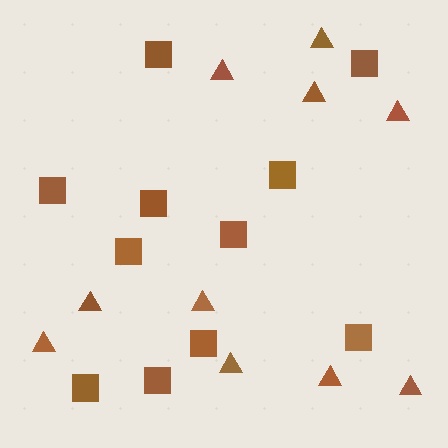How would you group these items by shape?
There are 2 groups: one group of triangles (10) and one group of squares (11).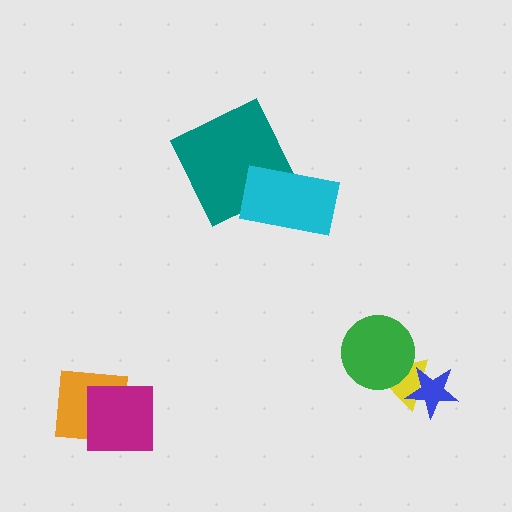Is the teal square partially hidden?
Yes, it is partially covered by another shape.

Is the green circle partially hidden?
No, no other shape covers it.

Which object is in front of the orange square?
The magenta square is in front of the orange square.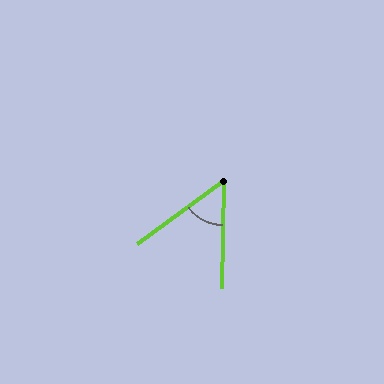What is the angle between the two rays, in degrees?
Approximately 53 degrees.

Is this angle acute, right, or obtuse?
It is acute.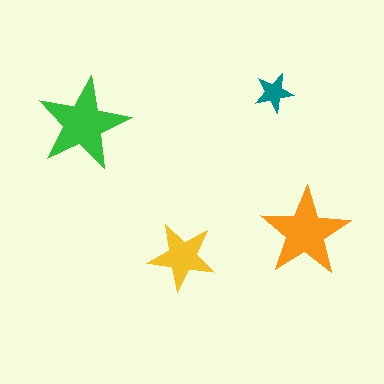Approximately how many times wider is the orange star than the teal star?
About 2.5 times wider.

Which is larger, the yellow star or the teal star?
The yellow one.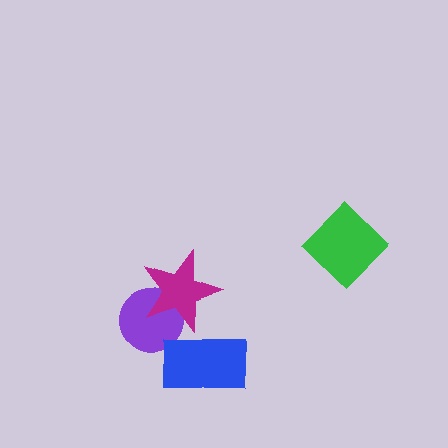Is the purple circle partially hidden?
Yes, it is partially covered by another shape.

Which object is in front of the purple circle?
The magenta star is in front of the purple circle.